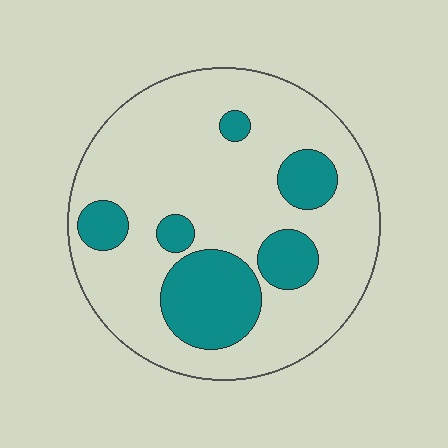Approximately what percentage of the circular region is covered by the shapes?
Approximately 25%.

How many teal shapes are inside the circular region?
6.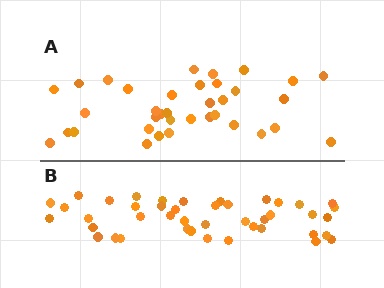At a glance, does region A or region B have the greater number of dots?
Region B (the bottom region) has more dots.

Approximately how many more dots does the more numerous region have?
Region B has roughly 8 or so more dots than region A.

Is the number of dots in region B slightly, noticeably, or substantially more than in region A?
Region B has only slightly more — the two regions are fairly close. The ratio is roughly 1.2 to 1.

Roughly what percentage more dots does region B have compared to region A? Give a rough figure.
About 20% more.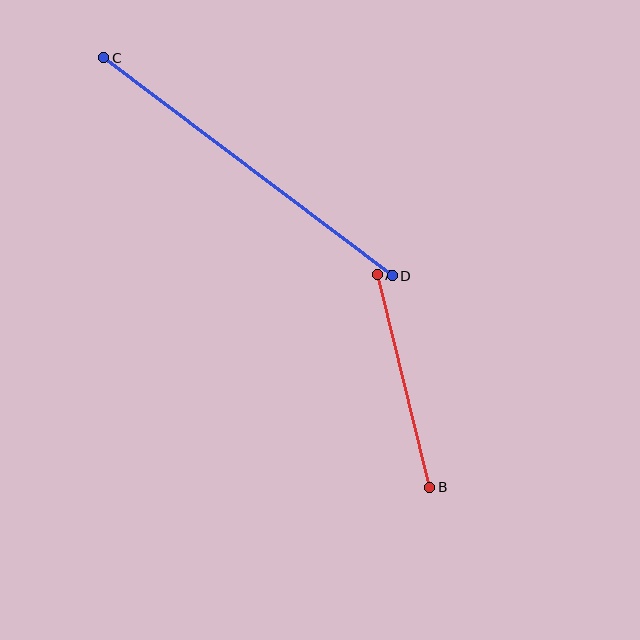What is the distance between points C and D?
The distance is approximately 362 pixels.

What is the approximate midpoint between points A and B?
The midpoint is at approximately (403, 381) pixels.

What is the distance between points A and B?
The distance is approximately 219 pixels.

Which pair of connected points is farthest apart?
Points C and D are farthest apart.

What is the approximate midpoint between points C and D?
The midpoint is at approximately (248, 167) pixels.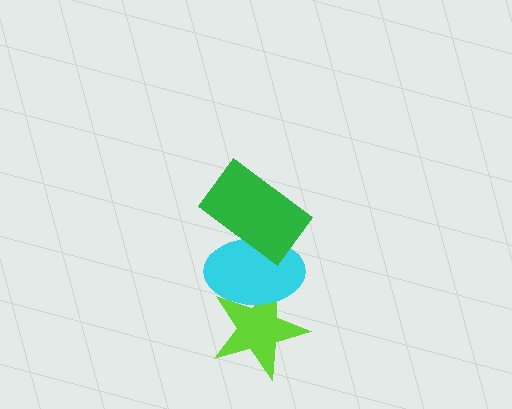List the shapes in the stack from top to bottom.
From top to bottom: the green rectangle, the cyan ellipse, the lime star.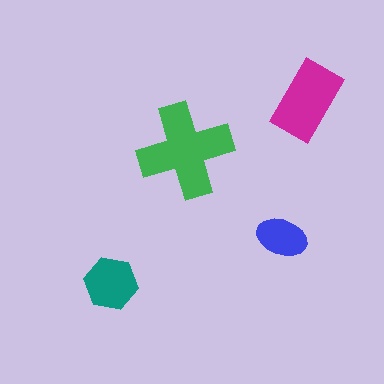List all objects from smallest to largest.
The blue ellipse, the teal hexagon, the magenta rectangle, the green cross.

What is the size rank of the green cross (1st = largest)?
1st.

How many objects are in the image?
There are 4 objects in the image.